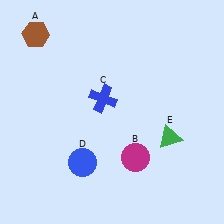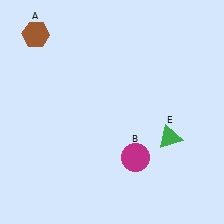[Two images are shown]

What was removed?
The blue circle (D), the blue cross (C) were removed in Image 2.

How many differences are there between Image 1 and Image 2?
There are 2 differences between the two images.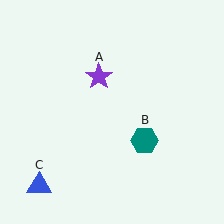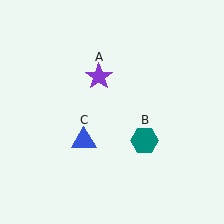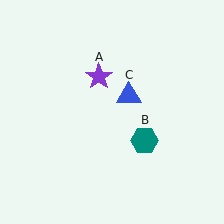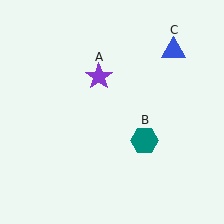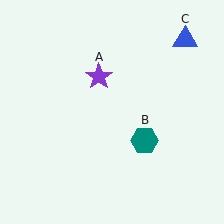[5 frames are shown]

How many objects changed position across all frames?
1 object changed position: blue triangle (object C).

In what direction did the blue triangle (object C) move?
The blue triangle (object C) moved up and to the right.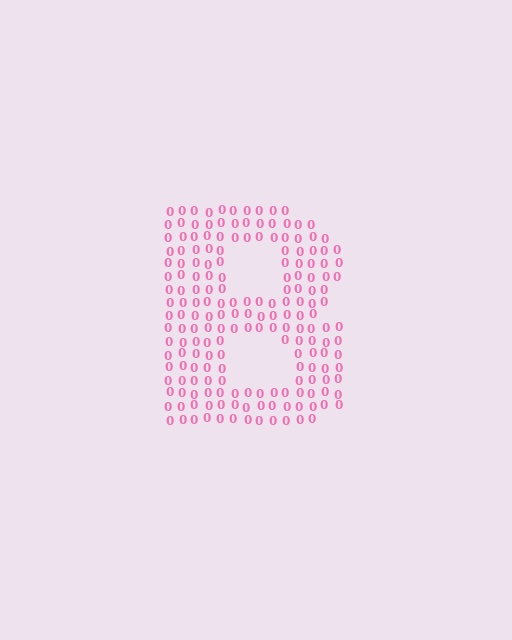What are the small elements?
The small elements are digit 0's.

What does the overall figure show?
The overall figure shows the letter B.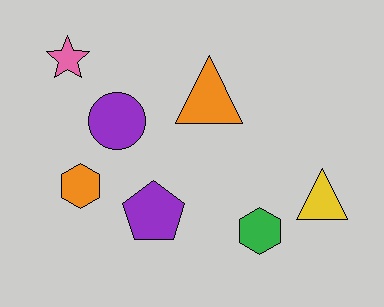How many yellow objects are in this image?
There is 1 yellow object.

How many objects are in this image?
There are 7 objects.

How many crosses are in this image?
There are no crosses.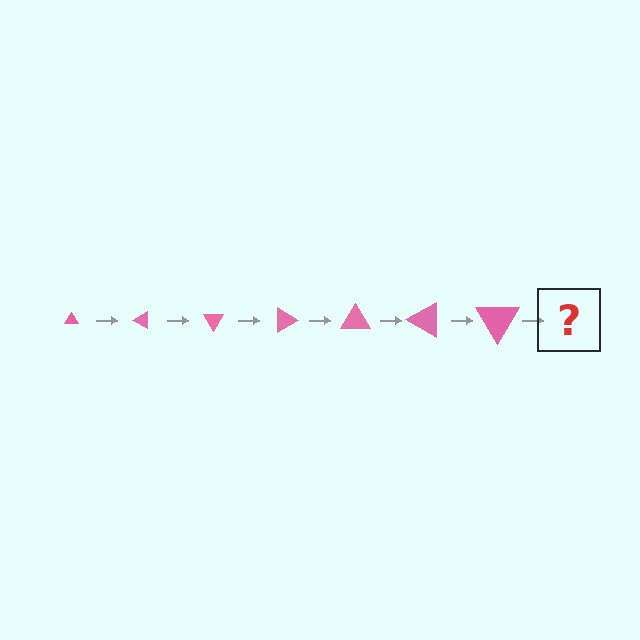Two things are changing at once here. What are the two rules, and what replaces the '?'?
The two rules are that the triangle grows larger each step and it rotates 30 degrees each step. The '?' should be a triangle, larger than the previous one and rotated 210 degrees from the start.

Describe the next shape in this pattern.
It should be a triangle, larger than the previous one and rotated 210 degrees from the start.